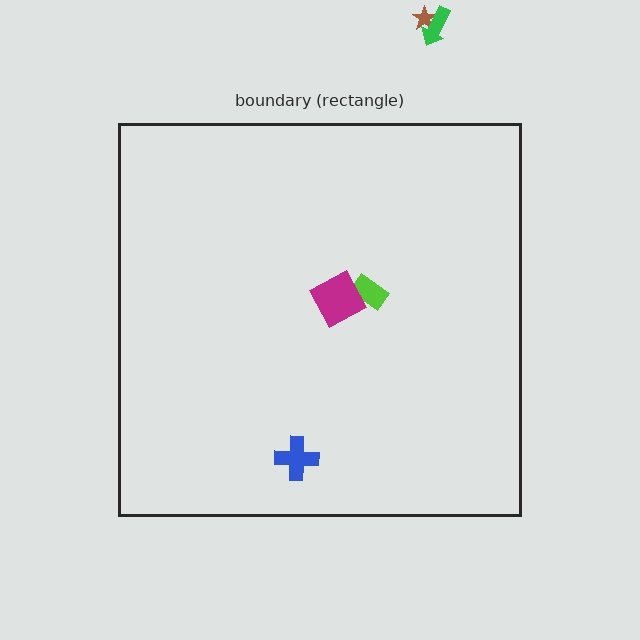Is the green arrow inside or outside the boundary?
Outside.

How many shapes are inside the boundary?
3 inside, 2 outside.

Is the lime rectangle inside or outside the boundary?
Inside.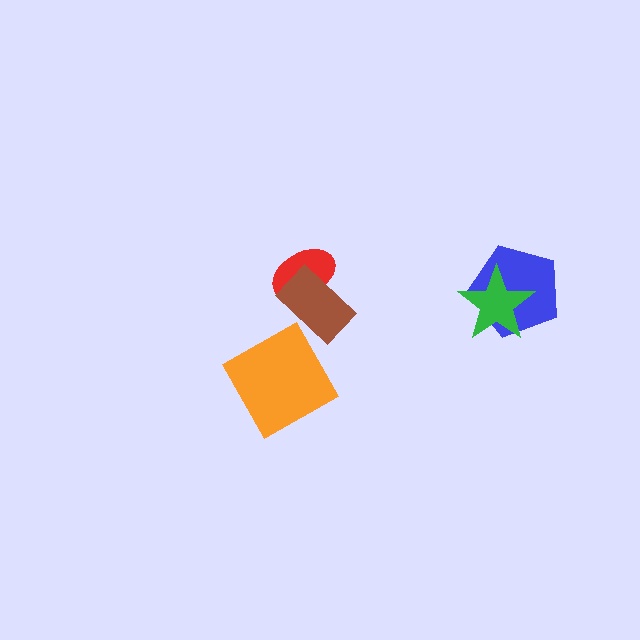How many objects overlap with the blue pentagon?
1 object overlaps with the blue pentagon.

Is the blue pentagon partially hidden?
Yes, it is partially covered by another shape.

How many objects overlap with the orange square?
0 objects overlap with the orange square.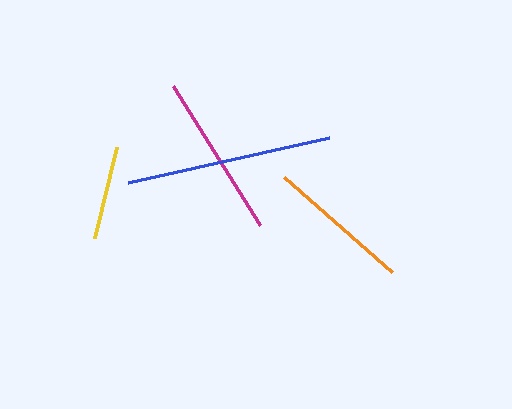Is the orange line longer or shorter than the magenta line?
The magenta line is longer than the orange line.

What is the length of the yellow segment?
The yellow segment is approximately 93 pixels long.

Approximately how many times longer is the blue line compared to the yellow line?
The blue line is approximately 2.2 times the length of the yellow line.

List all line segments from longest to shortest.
From longest to shortest: blue, magenta, orange, yellow.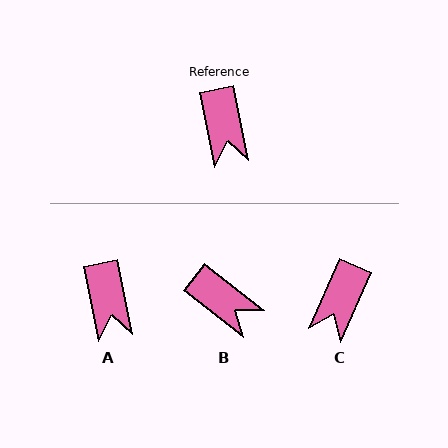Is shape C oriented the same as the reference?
No, it is off by about 36 degrees.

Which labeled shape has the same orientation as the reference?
A.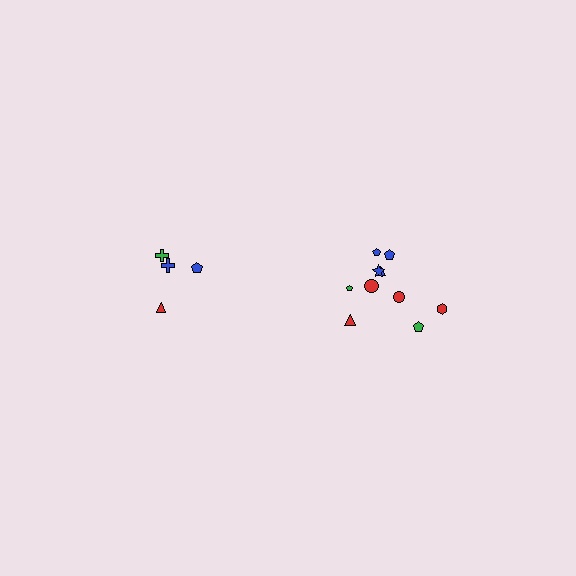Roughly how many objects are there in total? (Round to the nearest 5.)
Roughly 15 objects in total.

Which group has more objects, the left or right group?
The right group.